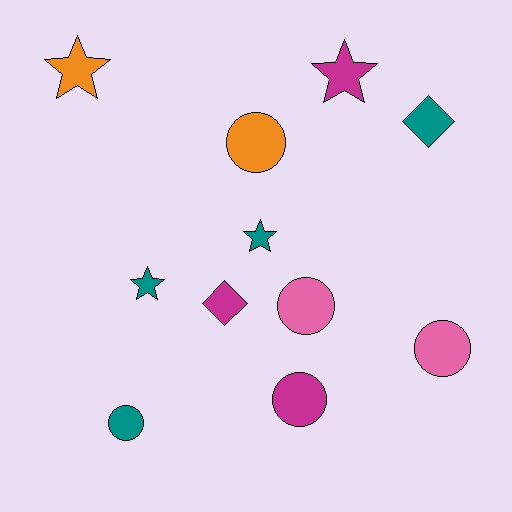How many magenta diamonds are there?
There is 1 magenta diamond.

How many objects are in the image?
There are 11 objects.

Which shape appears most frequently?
Circle, with 5 objects.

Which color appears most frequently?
Teal, with 4 objects.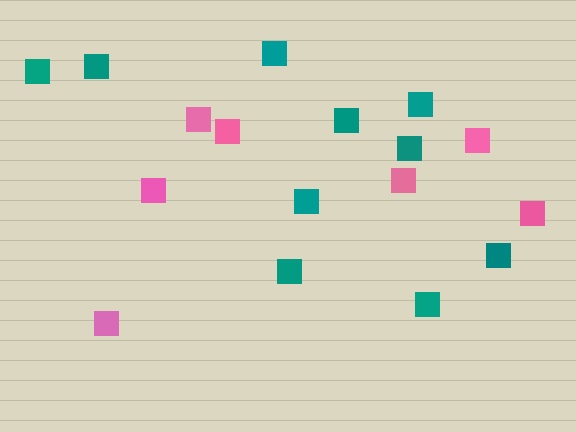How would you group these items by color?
There are 2 groups: one group of pink squares (7) and one group of teal squares (10).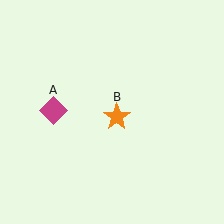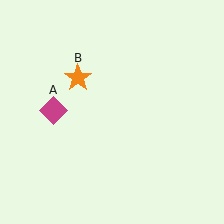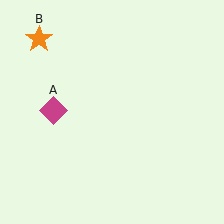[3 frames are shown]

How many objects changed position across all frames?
1 object changed position: orange star (object B).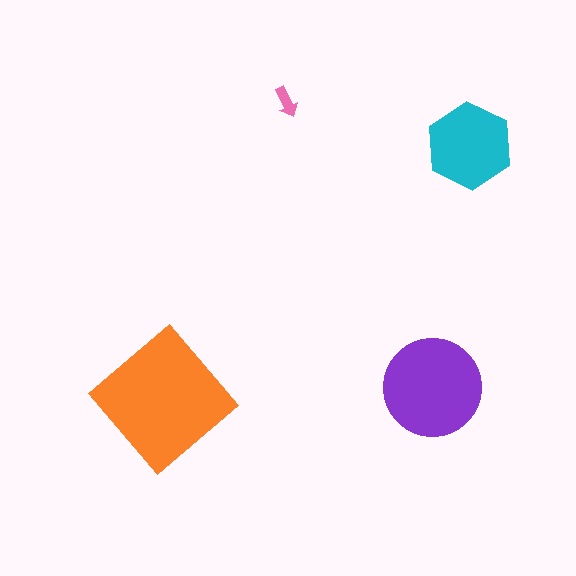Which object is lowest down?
The orange diamond is bottommost.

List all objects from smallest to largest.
The pink arrow, the cyan hexagon, the purple circle, the orange diamond.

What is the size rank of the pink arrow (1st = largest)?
4th.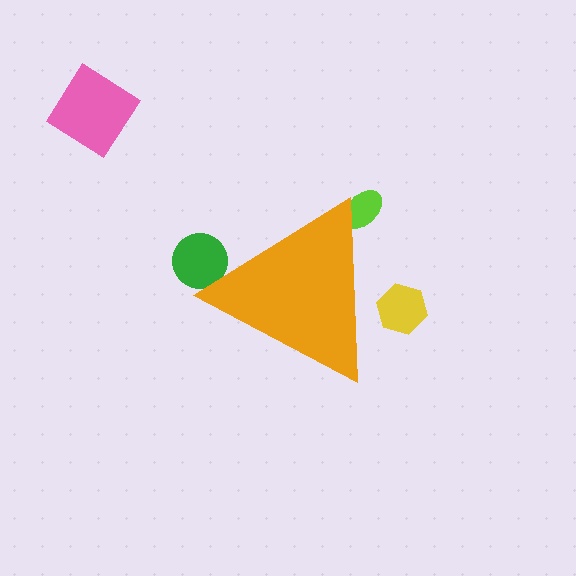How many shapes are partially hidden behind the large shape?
3 shapes are partially hidden.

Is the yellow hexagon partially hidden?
Yes, the yellow hexagon is partially hidden behind the orange triangle.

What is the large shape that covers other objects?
An orange triangle.